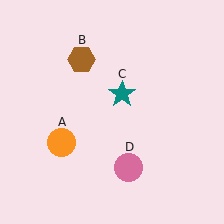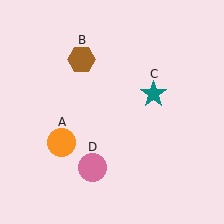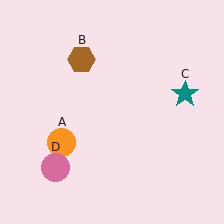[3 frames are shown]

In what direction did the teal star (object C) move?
The teal star (object C) moved right.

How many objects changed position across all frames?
2 objects changed position: teal star (object C), pink circle (object D).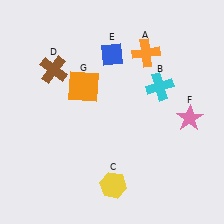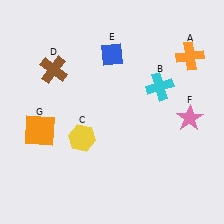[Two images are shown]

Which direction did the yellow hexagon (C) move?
The yellow hexagon (C) moved up.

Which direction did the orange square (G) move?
The orange square (G) moved down.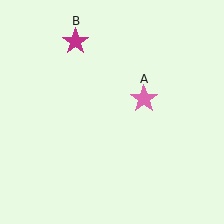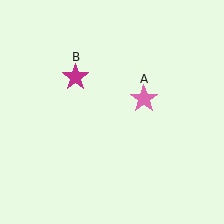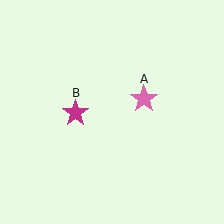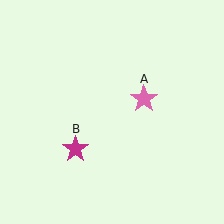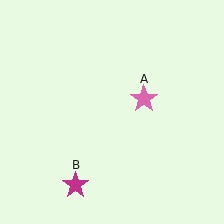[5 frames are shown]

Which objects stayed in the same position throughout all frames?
Pink star (object A) remained stationary.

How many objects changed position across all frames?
1 object changed position: magenta star (object B).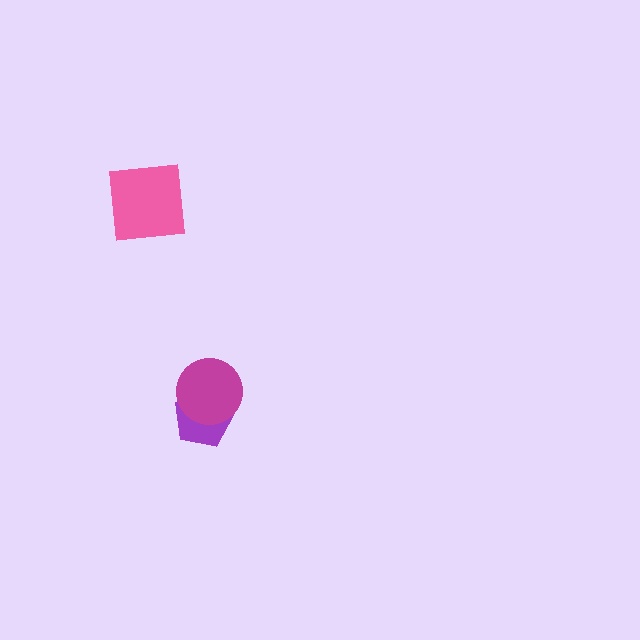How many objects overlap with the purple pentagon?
1 object overlaps with the purple pentagon.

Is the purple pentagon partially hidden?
Yes, it is partially covered by another shape.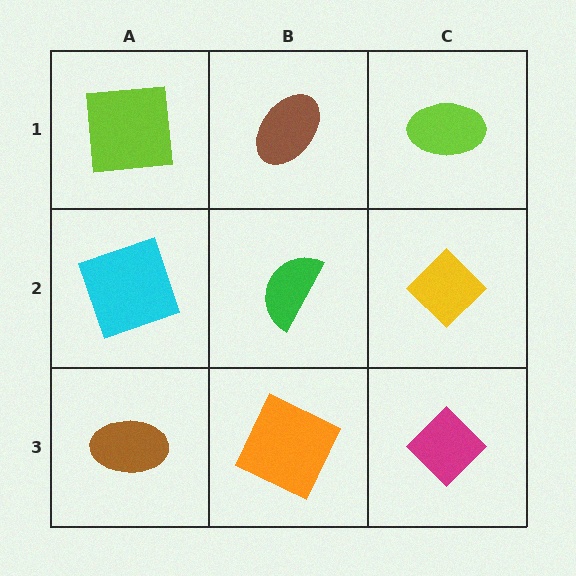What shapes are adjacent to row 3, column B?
A green semicircle (row 2, column B), a brown ellipse (row 3, column A), a magenta diamond (row 3, column C).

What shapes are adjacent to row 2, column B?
A brown ellipse (row 1, column B), an orange square (row 3, column B), a cyan square (row 2, column A), a yellow diamond (row 2, column C).